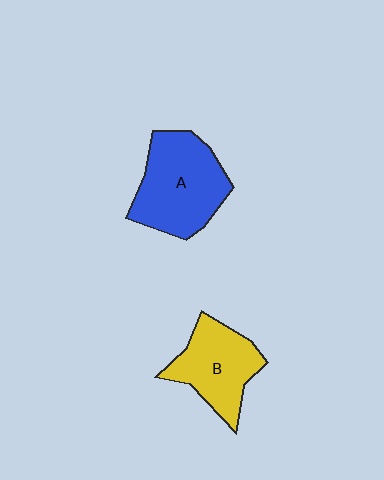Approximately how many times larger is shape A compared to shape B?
Approximately 1.3 times.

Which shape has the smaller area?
Shape B (yellow).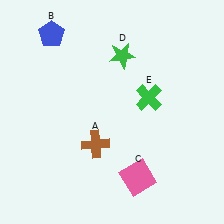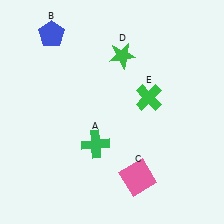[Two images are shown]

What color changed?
The cross (A) changed from brown in Image 1 to green in Image 2.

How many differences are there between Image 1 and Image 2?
There is 1 difference between the two images.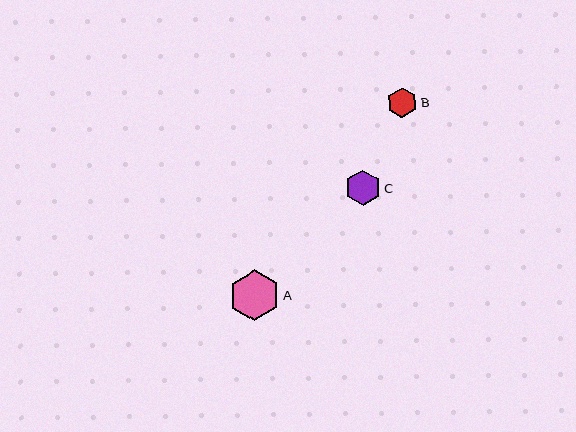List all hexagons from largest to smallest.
From largest to smallest: A, C, B.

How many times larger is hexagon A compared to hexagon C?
Hexagon A is approximately 1.4 times the size of hexagon C.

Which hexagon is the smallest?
Hexagon B is the smallest with a size of approximately 30 pixels.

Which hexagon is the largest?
Hexagon A is the largest with a size of approximately 51 pixels.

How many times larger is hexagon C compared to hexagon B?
Hexagon C is approximately 1.2 times the size of hexagon B.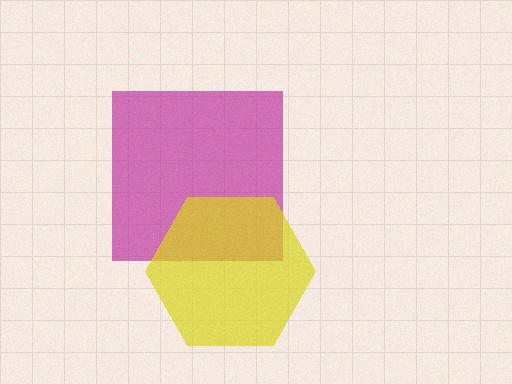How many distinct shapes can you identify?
There are 2 distinct shapes: a magenta square, a yellow hexagon.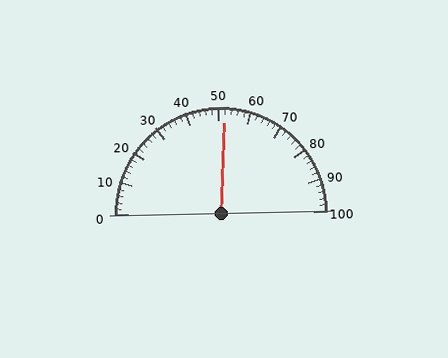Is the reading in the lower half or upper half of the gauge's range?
The reading is in the upper half of the range (0 to 100).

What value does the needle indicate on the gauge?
The needle indicates approximately 52.